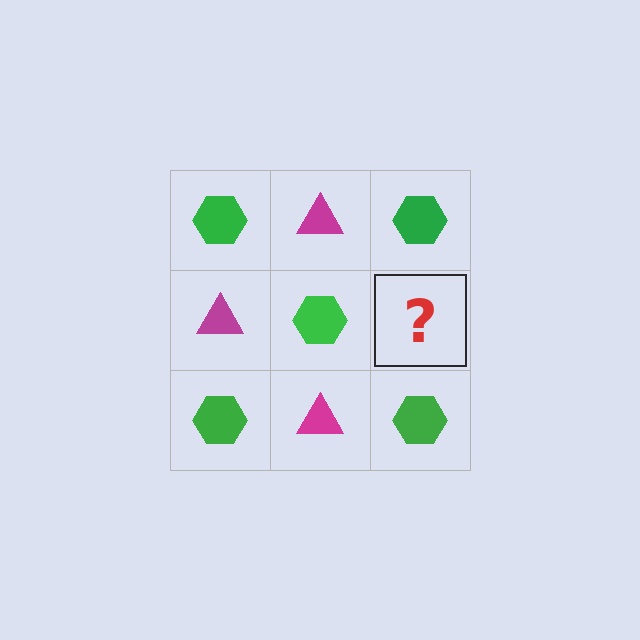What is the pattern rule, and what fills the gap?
The rule is that it alternates green hexagon and magenta triangle in a checkerboard pattern. The gap should be filled with a magenta triangle.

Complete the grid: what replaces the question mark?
The question mark should be replaced with a magenta triangle.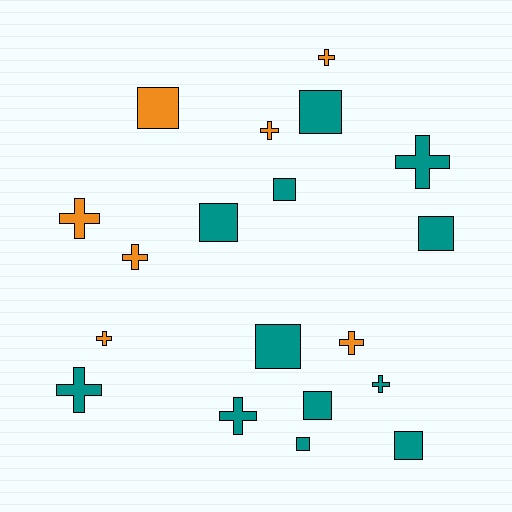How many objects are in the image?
There are 19 objects.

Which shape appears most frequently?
Cross, with 10 objects.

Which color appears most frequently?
Teal, with 12 objects.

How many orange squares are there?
There is 1 orange square.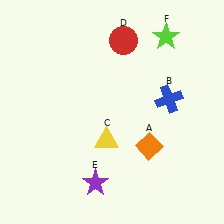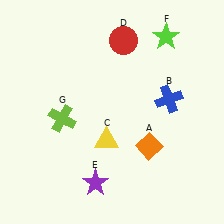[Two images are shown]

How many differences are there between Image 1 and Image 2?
There is 1 difference between the two images.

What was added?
A lime cross (G) was added in Image 2.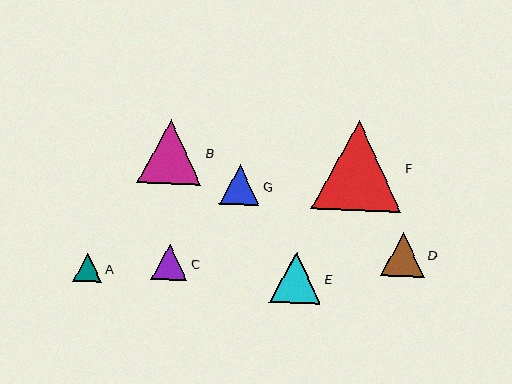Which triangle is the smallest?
Triangle A is the smallest with a size of approximately 29 pixels.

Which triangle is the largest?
Triangle F is the largest with a size of approximately 90 pixels.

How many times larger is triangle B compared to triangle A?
Triangle B is approximately 2.2 times the size of triangle A.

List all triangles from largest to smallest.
From largest to smallest: F, B, E, D, G, C, A.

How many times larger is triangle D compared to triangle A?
Triangle D is approximately 1.5 times the size of triangle A.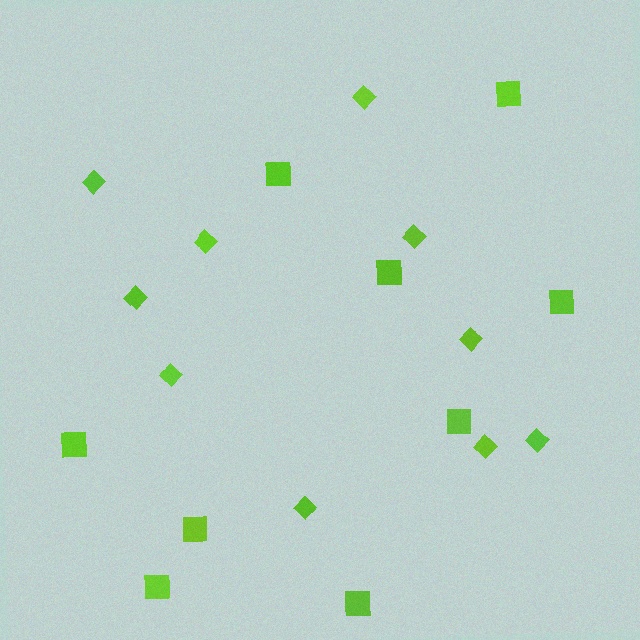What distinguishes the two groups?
There are 2 groups: one group of squares (9) and one group of diamonds (10).